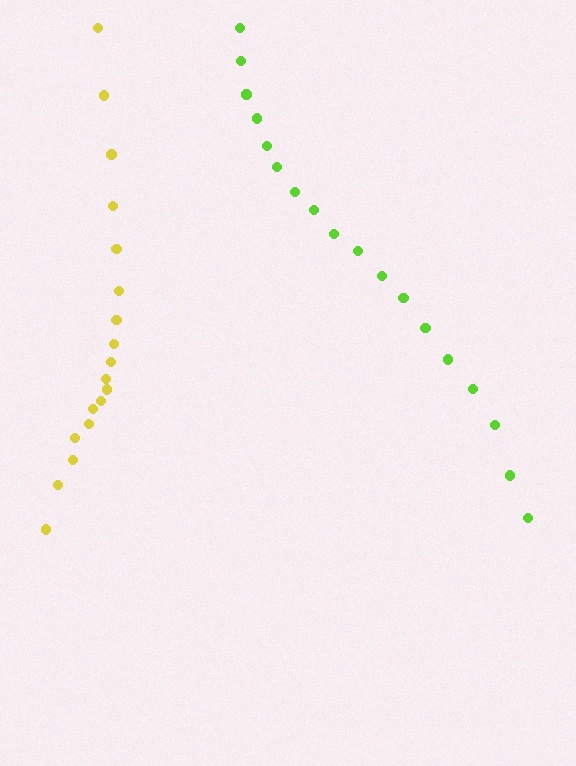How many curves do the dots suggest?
There are 2 distinct paths.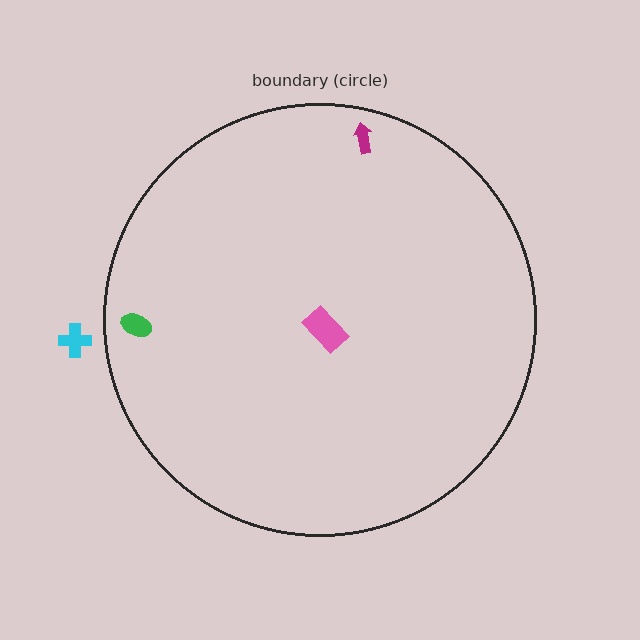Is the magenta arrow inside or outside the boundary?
Inside.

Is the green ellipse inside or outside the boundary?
Inside.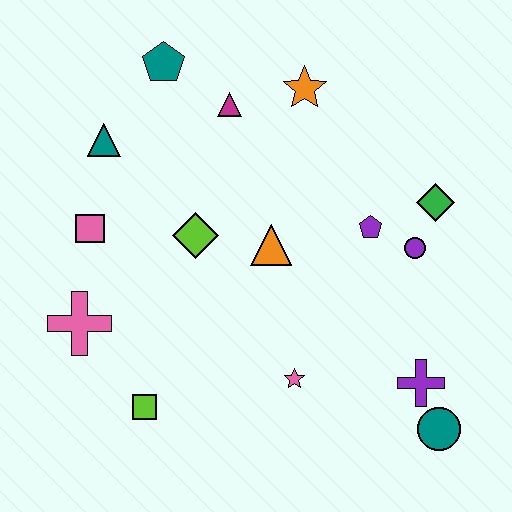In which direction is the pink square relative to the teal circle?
The pink square is to the left of the teal circle.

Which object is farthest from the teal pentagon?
The teal circle is farthest from the teal pentagon.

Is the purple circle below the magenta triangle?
Yes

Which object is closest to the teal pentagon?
The magenta triangle is closest to the teal pentagon.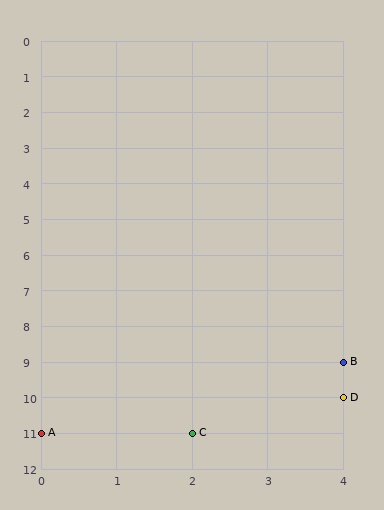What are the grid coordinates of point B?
Point B is at grid coordinates (4, 9).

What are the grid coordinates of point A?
Point A is at grid coordinates (0, 11).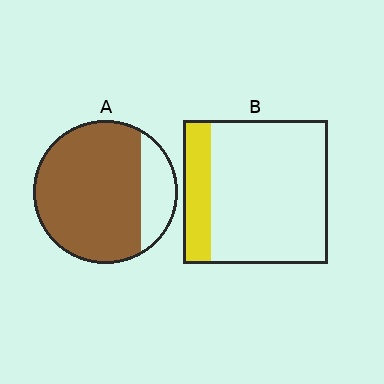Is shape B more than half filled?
No.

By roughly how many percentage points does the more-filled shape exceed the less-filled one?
By roughly 60 percentage points (A over B).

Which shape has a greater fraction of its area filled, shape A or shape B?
Shape A.